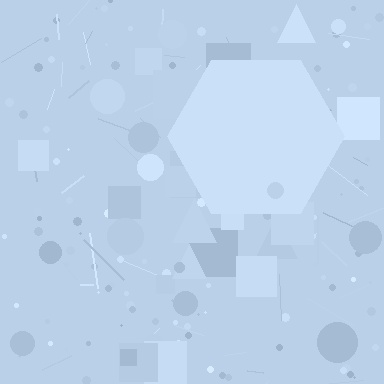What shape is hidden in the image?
A hexagon is hidden in the image.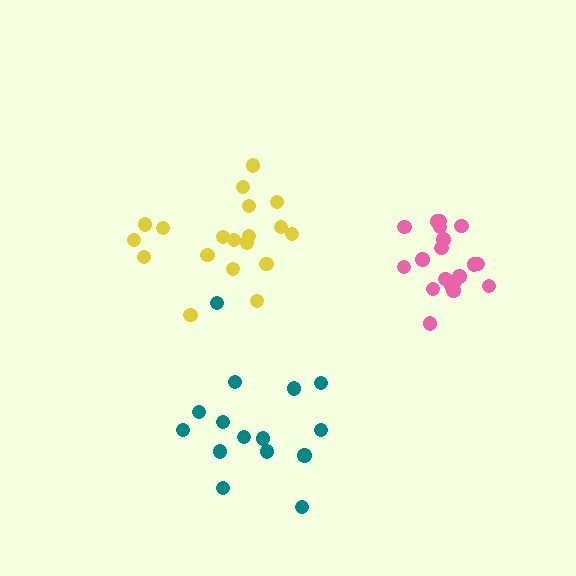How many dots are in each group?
Group 1: 19 dots, Group 2: 19 dots, Group 3: 15 dots (53 total).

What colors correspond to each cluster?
The clusters are colored: yellow, pink, teal.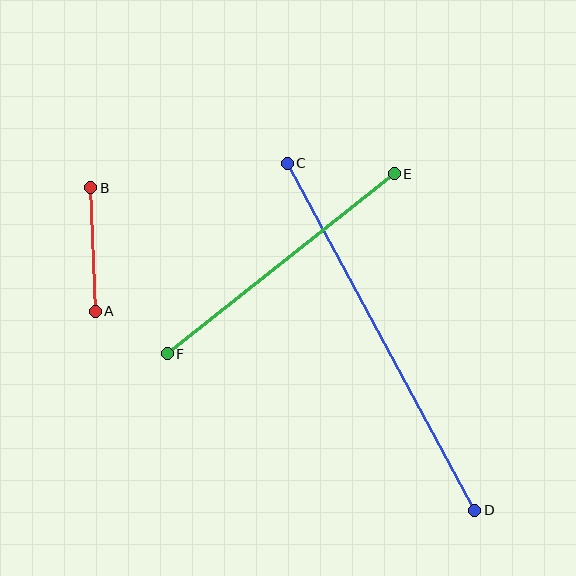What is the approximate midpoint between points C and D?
The midpoint is at approximately (381, 337) pixels.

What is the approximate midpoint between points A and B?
The midpoint is at approximately (93, 249) pixels.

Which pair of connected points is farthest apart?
Points C and D are farthest apart.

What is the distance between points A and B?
The distance is approximately 124 pixels.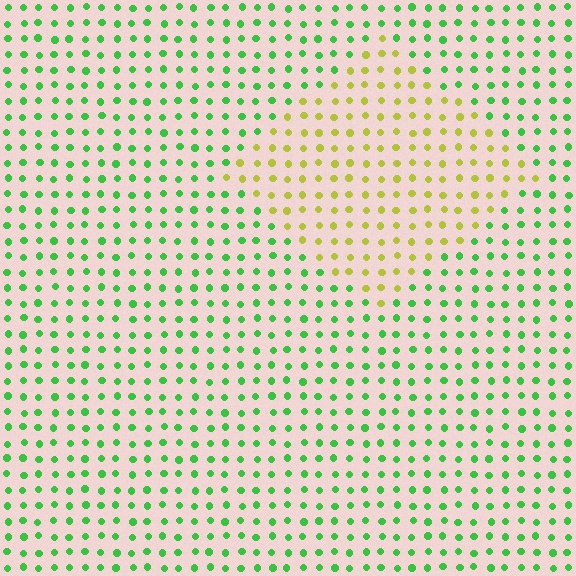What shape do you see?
I see a diamond.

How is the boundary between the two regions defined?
The boundary is defined purely by a slight shift in hue (about 56 degrees). Spacing, size, and orientation are identical on both sides.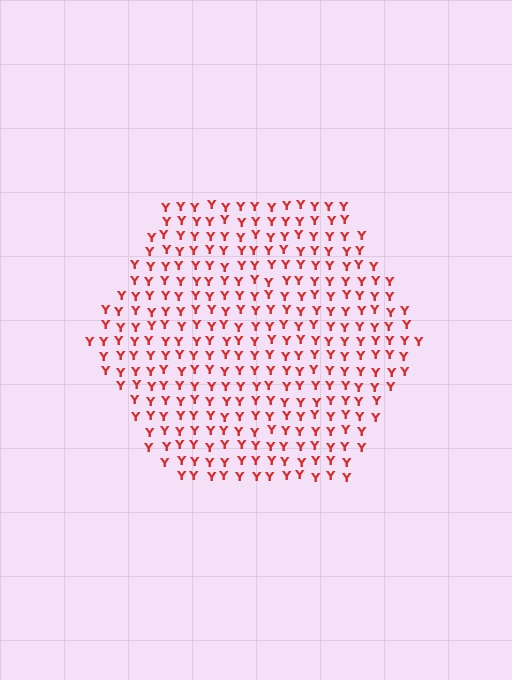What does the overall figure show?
The overall figure shows a hexagon.